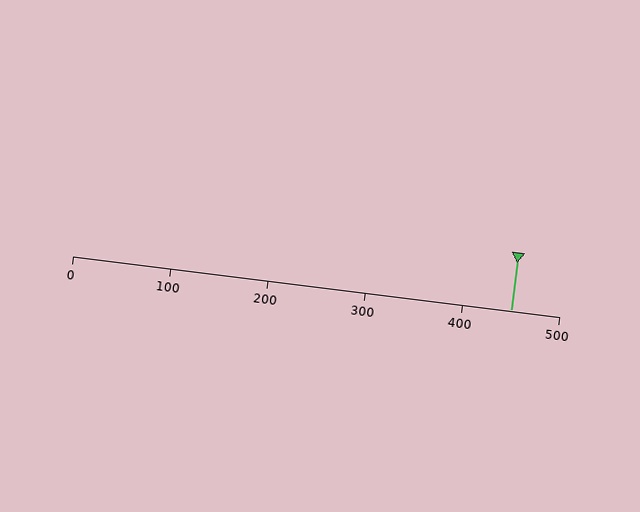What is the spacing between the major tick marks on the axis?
The major ticks are spaced 100 apart.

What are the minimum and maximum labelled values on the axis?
The axis runs from 0 to 500.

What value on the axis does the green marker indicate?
The marker indicates approximately 450.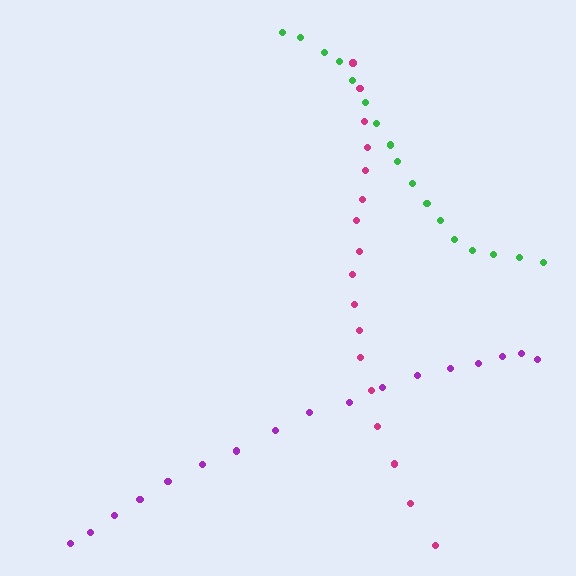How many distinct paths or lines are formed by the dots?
There are 3 distinct paths.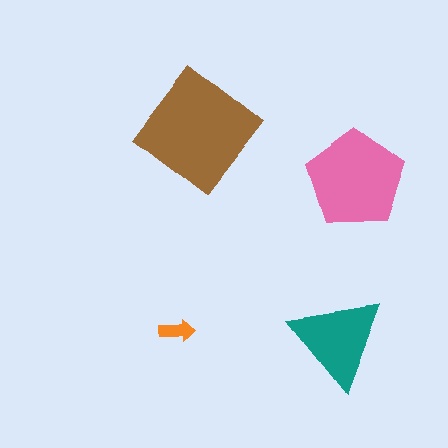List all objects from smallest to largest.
The orange arrow, the teal triangle, the pink pentagon, the brown diamond.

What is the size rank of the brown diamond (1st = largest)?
1st.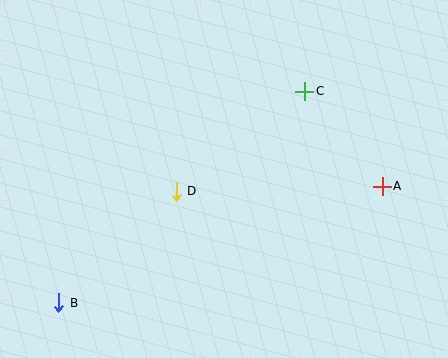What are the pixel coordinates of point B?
Point B is at (59, 303).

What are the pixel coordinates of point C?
Point C is at (305, 92).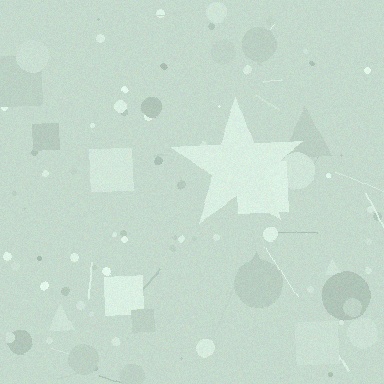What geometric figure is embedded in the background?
A star is embedded in the background.